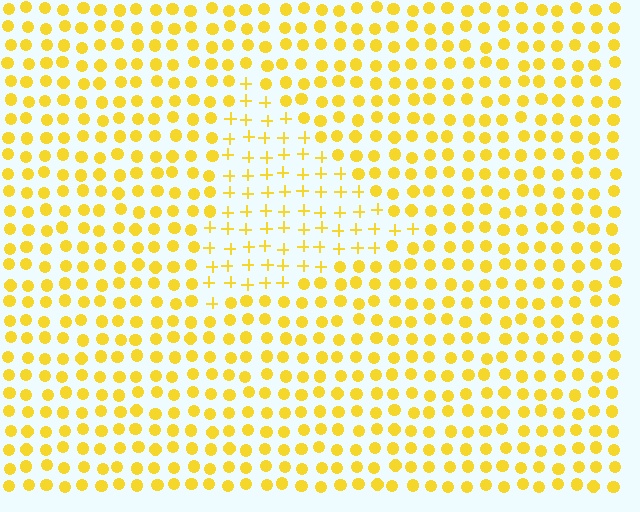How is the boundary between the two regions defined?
The boundary is defined by a change in element shape: plus signs inside vs. circles outside. All elements share the same color and spacing.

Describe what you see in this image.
The image is filled with small yellow elements arranged in a uniform grid. A triangle-shaped region contains plus signs, while the surrounding area contains circles. The boundary is defined purely by the change in element shape.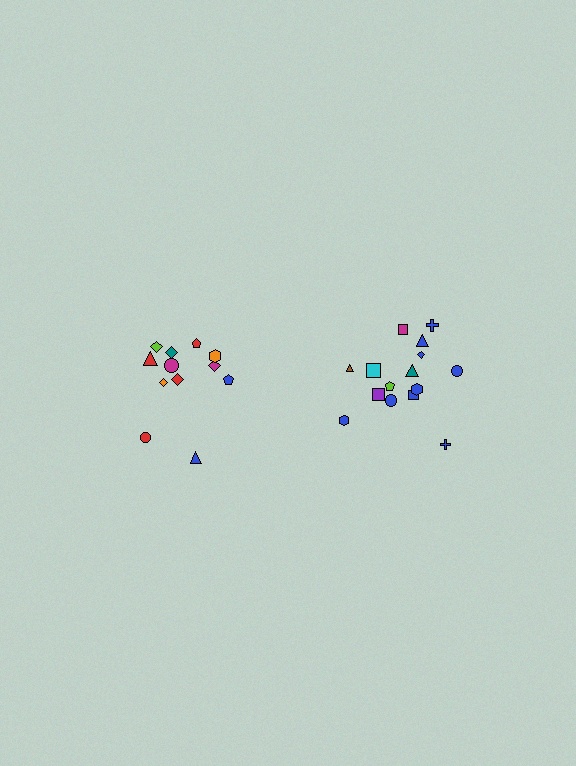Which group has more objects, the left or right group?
The right group.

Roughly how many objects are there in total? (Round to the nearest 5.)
Roughly 25 objects in total.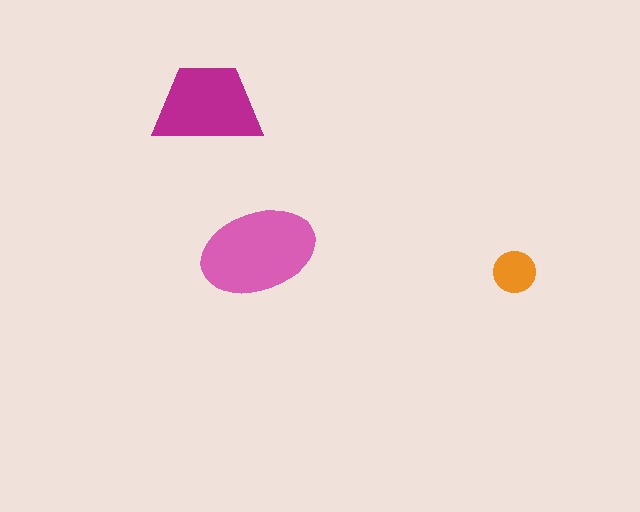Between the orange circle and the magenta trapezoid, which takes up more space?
The magenta trapezoid.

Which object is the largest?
The pink ellipse.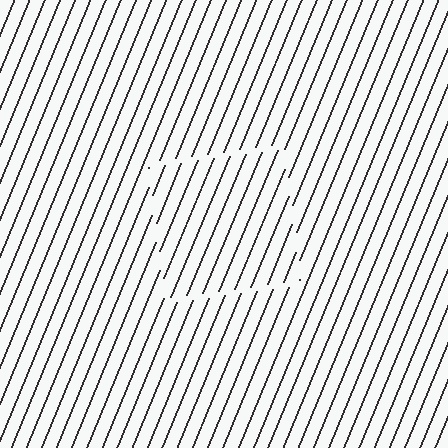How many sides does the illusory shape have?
4 sides — the line-ends trace a square.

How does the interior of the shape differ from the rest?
The interior of the shape contains the same grating, shifted by half a period — the contour is defined by the phase discontinuity where line-ends from the inner and outer gratings abut.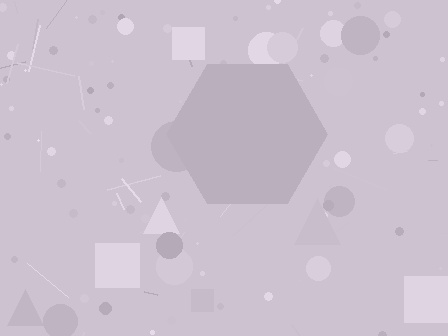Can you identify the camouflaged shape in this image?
The camouflaged shape is a hexagon.